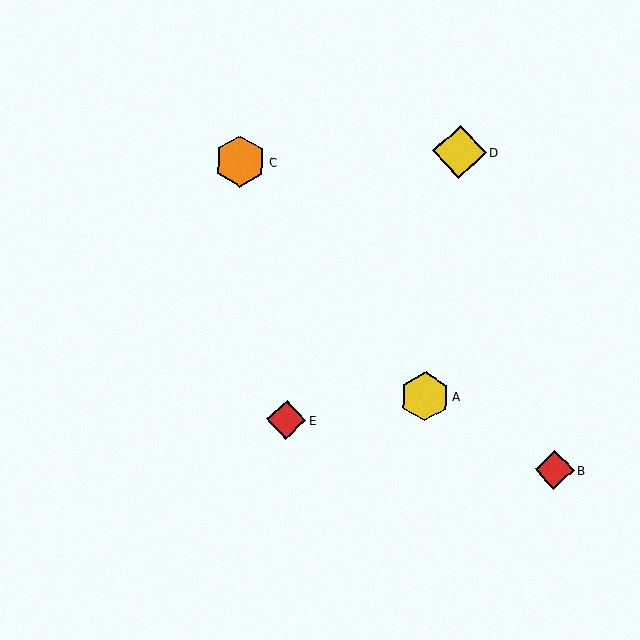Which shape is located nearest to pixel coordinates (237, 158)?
The orange hexagon (labeled C) at (240, 161) is nearest to that location.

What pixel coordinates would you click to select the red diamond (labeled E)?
Click at (286, 420) to select the red diamond E.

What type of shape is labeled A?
Shape A is a yellow hexagon.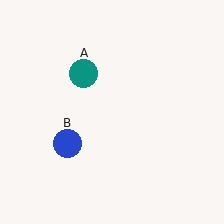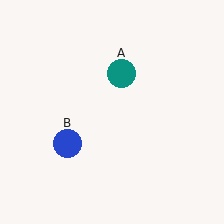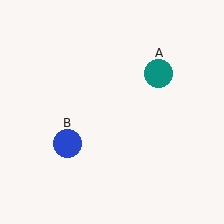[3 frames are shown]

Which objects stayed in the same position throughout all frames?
Blue circle (object B) remained stationary.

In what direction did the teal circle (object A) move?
The teal circle (object A) moved right.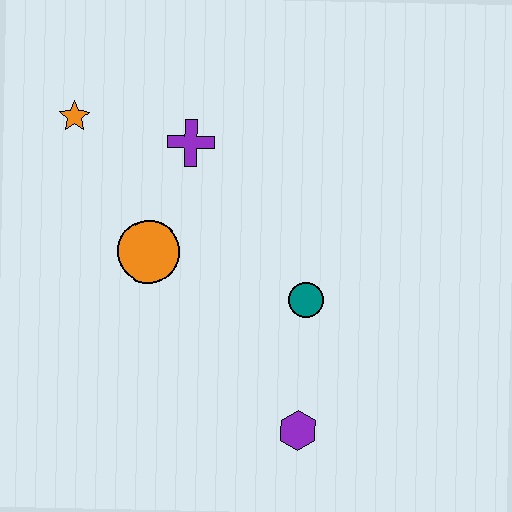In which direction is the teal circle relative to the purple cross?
The teal circle is below the purple cross.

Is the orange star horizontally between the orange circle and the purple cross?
No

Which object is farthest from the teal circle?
The orange star is farthest from the teal circle.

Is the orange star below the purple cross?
No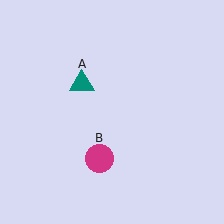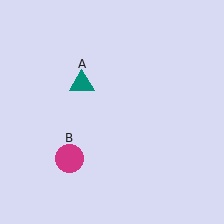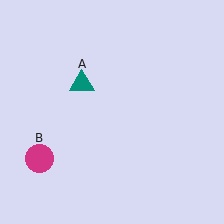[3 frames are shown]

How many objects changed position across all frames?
1 object changed position: magenta circle (object B).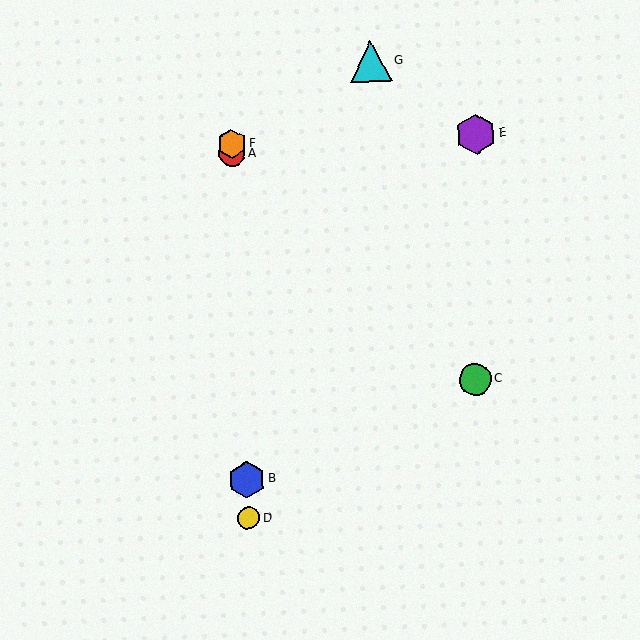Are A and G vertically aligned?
No, A is at x≈232 and G is at x≈371.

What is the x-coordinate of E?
Object E is at x≈476.